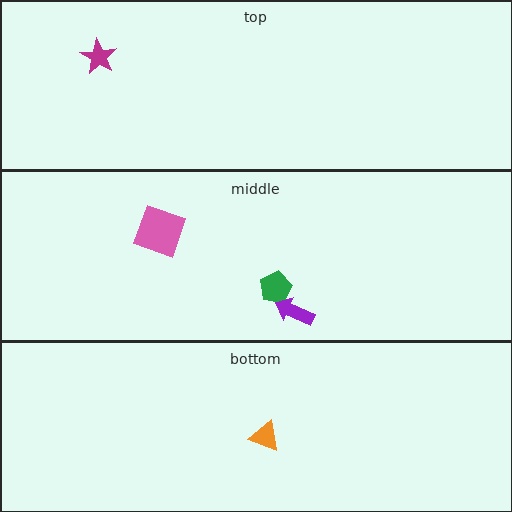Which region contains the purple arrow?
The middle region.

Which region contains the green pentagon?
The middle region.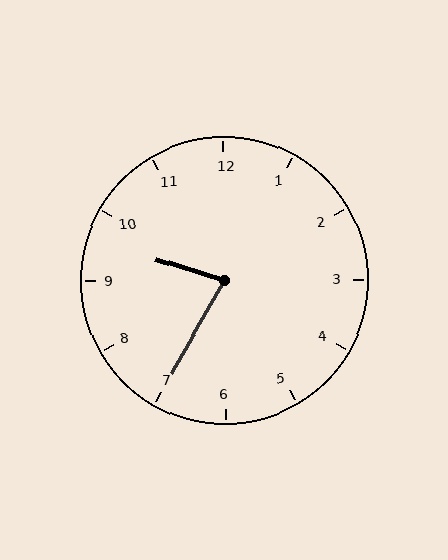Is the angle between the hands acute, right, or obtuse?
It is acute.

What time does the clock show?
9:35.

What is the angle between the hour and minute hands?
Approximately 78 degrees.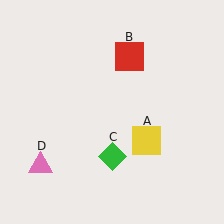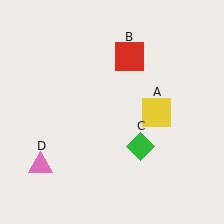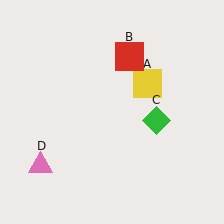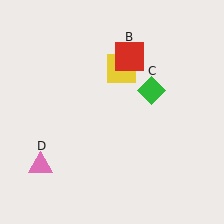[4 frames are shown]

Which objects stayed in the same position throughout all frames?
Red square (object B) and pink triangle (object D) remained stationary.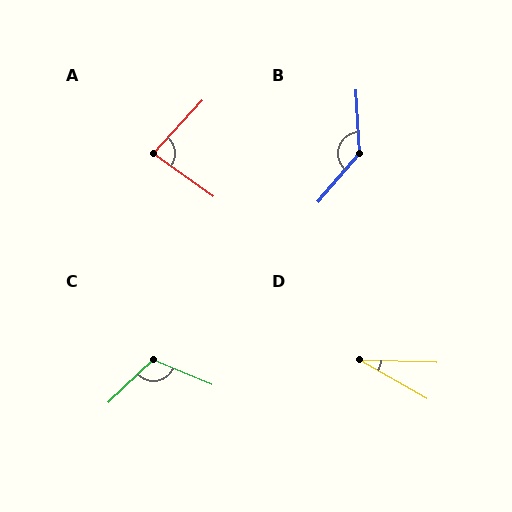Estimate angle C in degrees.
Approximately 113 degrees.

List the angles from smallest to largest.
D (28°), A (83°), C (113°), B (137°).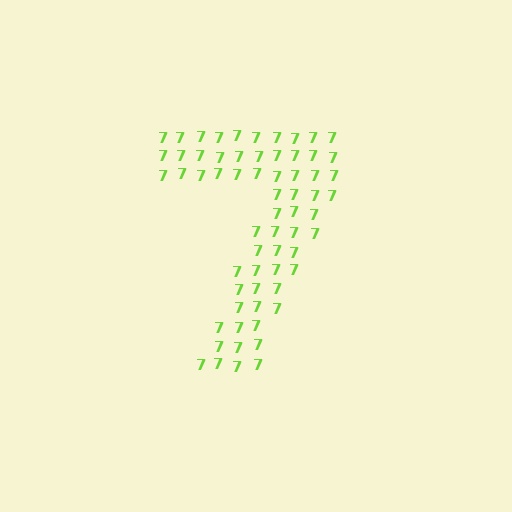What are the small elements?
The small elements are digit 7's.